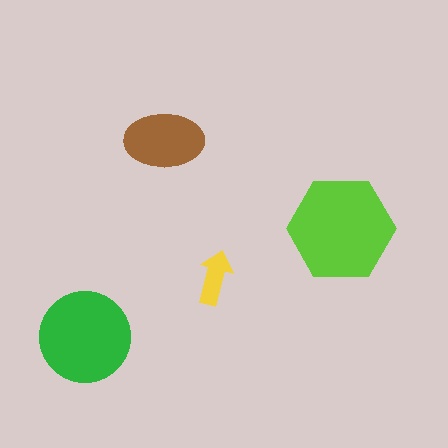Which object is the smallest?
The yellow arrow.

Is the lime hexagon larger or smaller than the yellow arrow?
Larger.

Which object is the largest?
The lime hexagon.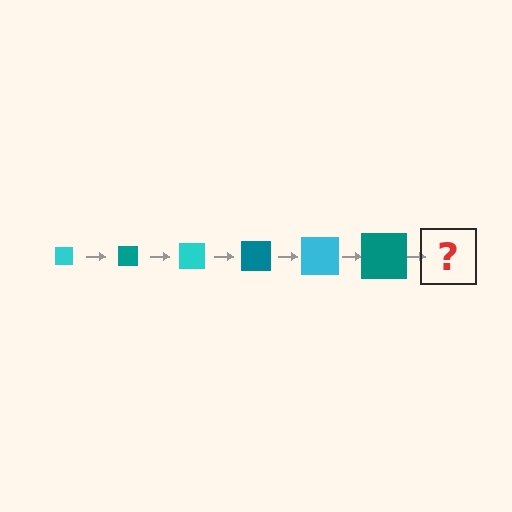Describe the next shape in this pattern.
It should be a cyan square, larger than the previous one.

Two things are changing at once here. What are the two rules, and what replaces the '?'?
The two rules are that the square grows larger each step and the color cycles through cyan and teal. The '?' should be a cyan square, larger than the previous one.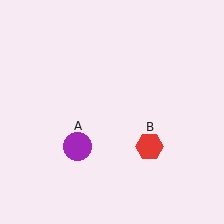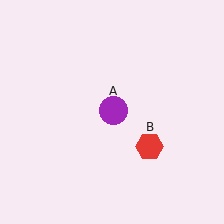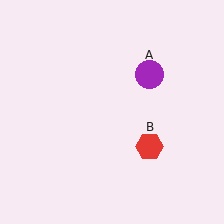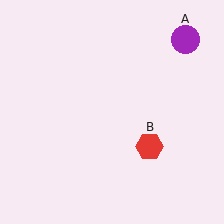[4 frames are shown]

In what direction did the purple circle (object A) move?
The purple circle (object A) moved up and to the right.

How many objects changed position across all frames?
1 object changed position: purple circle (object A).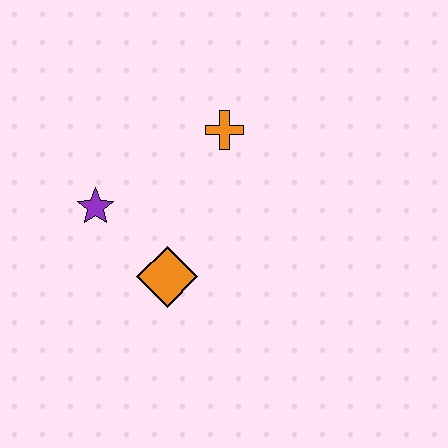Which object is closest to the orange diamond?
The purple star is closest to the orange diamond.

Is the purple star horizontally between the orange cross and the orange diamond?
No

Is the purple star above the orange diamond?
Yes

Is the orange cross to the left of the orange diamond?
No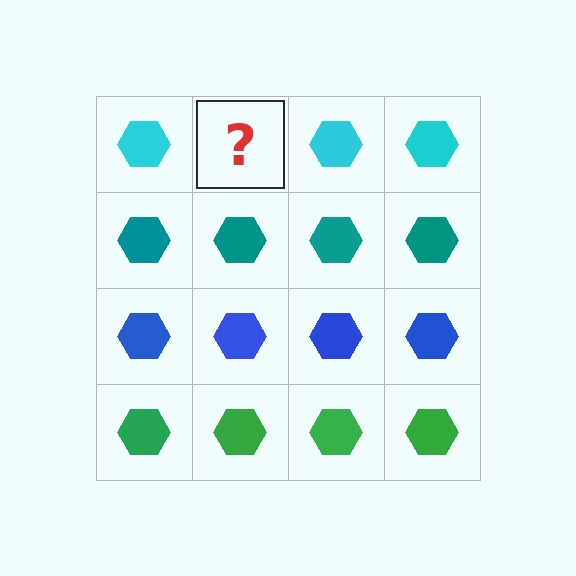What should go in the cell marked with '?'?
The missing cell should contain a cyan hexagon.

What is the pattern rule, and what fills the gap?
The rule is that each row has a consistent color. The gap should be filled with a cyan hexagon.